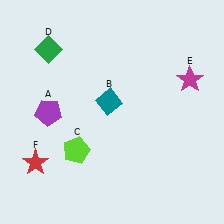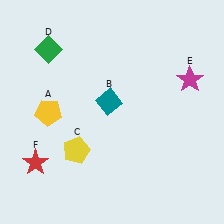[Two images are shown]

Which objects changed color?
A changed from purple to yellow. C changed from lime to yellow.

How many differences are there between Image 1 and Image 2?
There are 2 differences between the two images.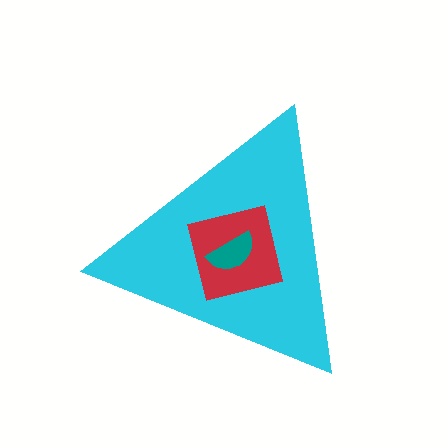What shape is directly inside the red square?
The teal semicircle.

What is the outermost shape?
The cyan triangle.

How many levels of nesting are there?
3.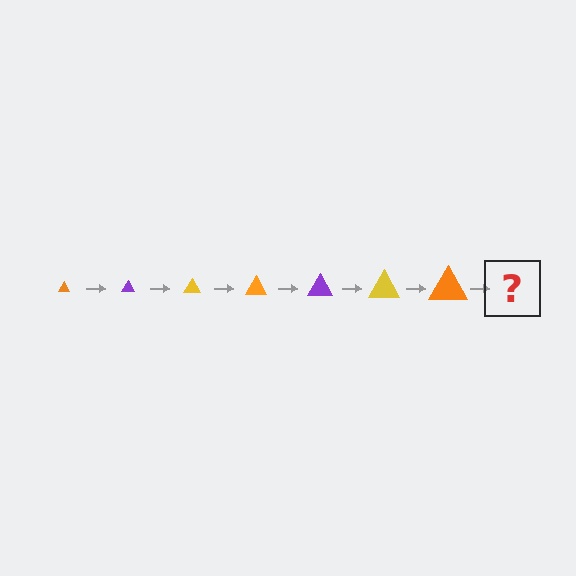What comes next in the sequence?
The next element should be a purple triangle, larger than the previous one.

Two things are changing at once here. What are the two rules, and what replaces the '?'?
The two rules are that the triangle grows larger each step and the color cycles through orange, purple, and yellow. The '?' should be a purple triangle, larger than the previous one.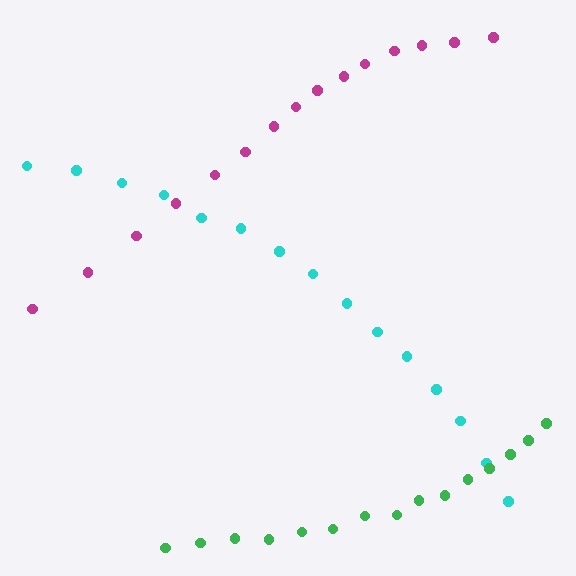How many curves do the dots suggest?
There are 3 distinct paths.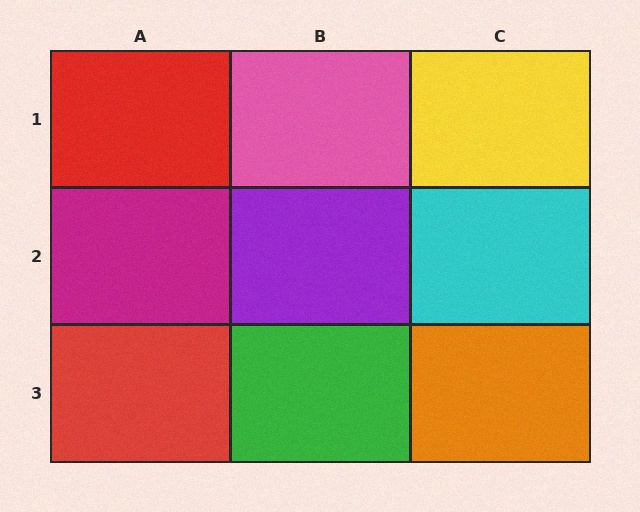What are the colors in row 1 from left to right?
Red, pink, yellow.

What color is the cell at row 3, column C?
Orange.